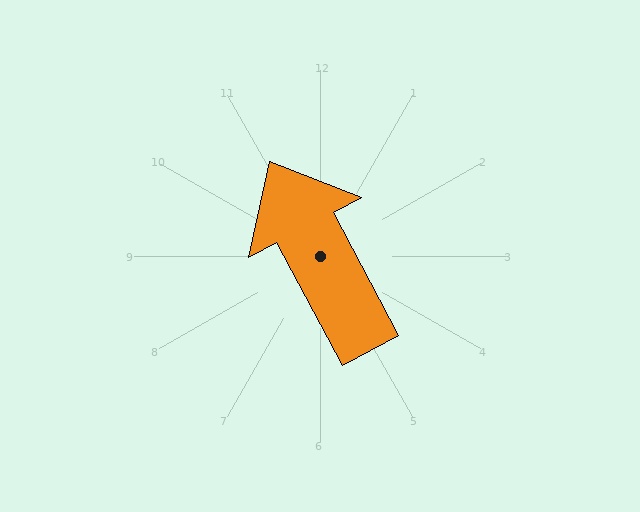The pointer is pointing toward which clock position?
Roughly 11 o'clock.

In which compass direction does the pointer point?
Northwest.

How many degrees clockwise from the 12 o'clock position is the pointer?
Approximately 332 degrees.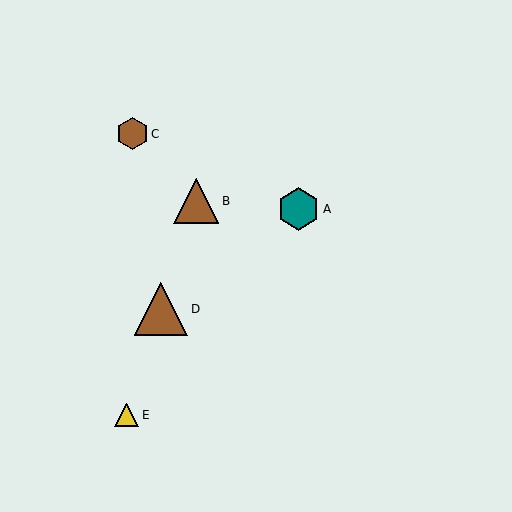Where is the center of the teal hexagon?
The center of the teal hexagon is at (299, 209).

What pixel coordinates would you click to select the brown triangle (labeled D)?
Click at (161, 309) to select the brown triangle D.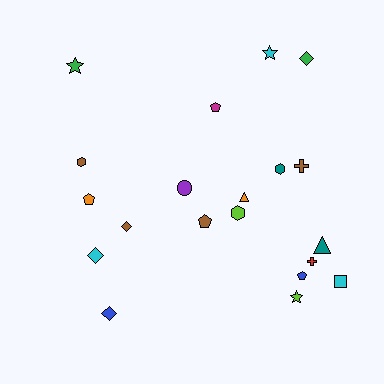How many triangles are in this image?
There are 2 triangles.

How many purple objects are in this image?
There is 1 purple object.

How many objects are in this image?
There are 20 objects.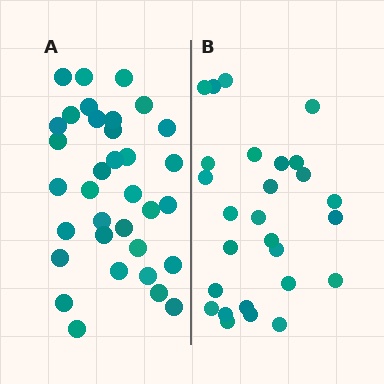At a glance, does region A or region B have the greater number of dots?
Region A (the left region) has more dots.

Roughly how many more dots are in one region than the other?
Region A has roughly 8 or so more dots than region B.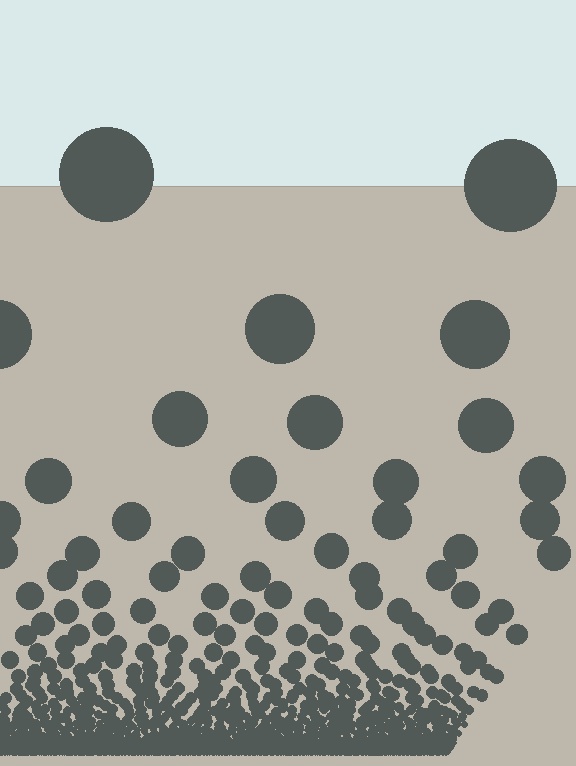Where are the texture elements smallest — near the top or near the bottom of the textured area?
Near the bottom.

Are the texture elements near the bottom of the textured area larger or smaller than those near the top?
Smaller. The gradient is inverted — elements near the bottom are smaller and denser.